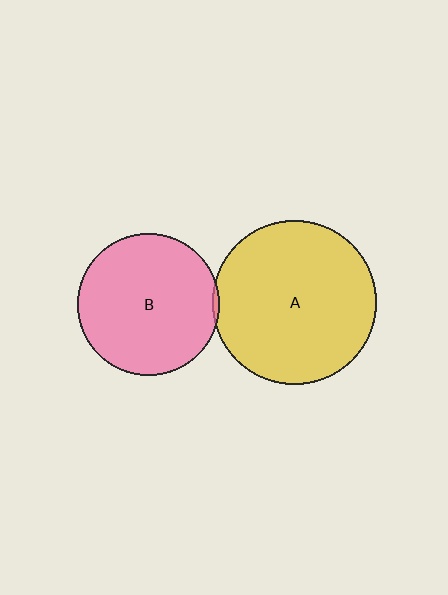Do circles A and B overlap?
Yes.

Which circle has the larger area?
Circle A (yellow).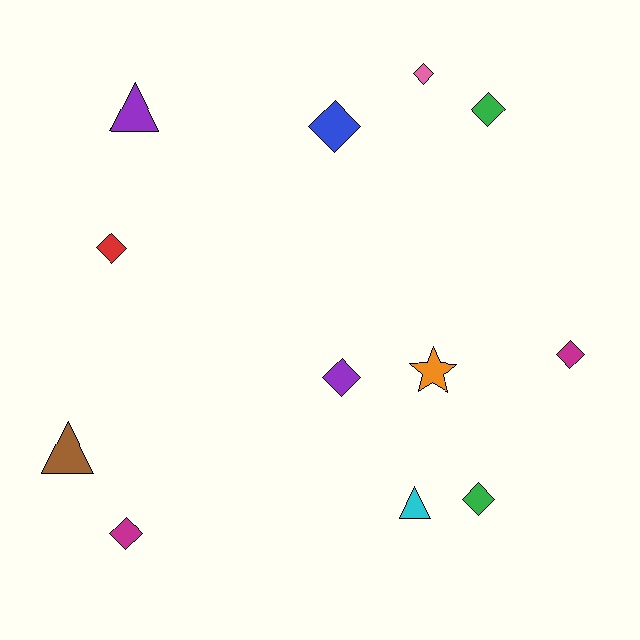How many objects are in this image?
There are 12 objects.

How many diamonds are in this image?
There are 8 diamonds.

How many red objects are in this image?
There is 1 red object.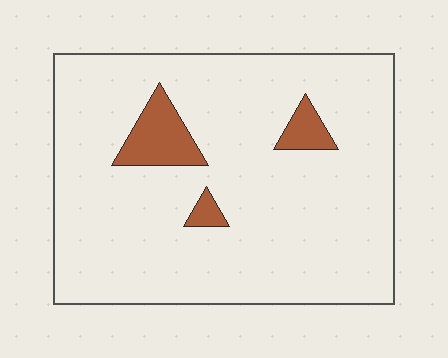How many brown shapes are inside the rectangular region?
3.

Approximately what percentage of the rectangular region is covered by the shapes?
Approximately 10%.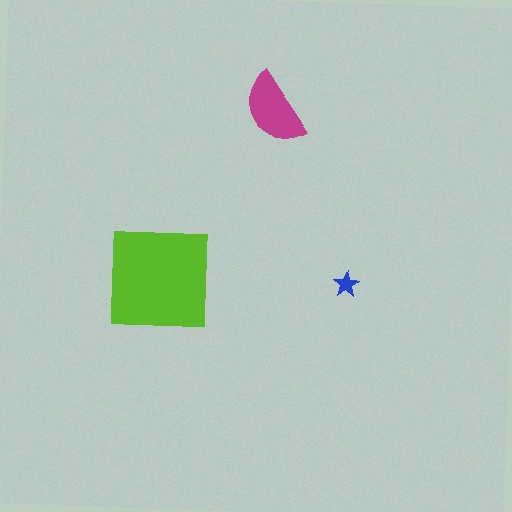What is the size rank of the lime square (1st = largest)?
1st.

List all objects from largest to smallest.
The lime square, the magenta semicircle, the blue star.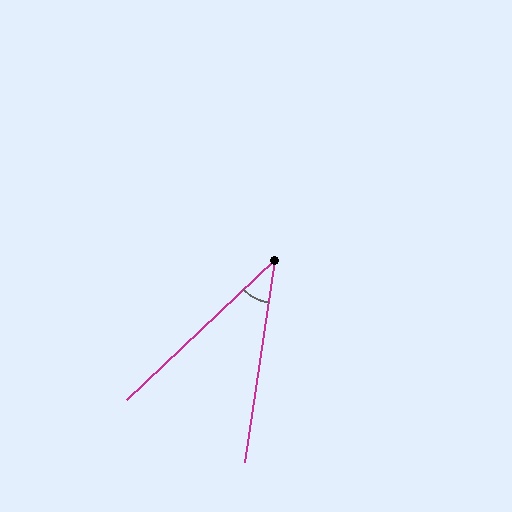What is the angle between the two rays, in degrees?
Approximately 38 degrees.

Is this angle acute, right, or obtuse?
It is acute.